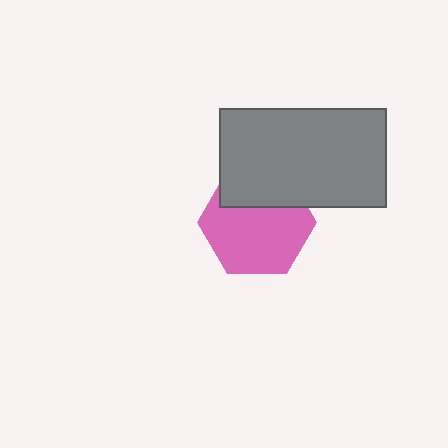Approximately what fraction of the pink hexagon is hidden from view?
Roughly 31% of the pink hexagon is hidden behind the gray rectangle.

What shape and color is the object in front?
The object in front is a gray rectangle.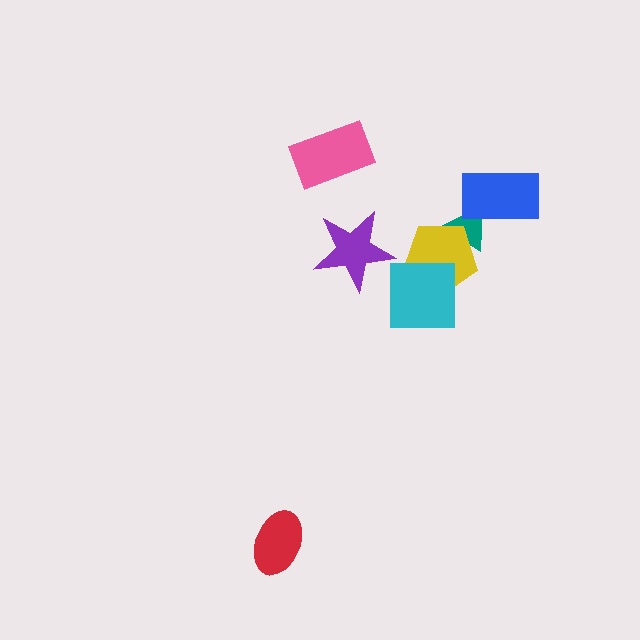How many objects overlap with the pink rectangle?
0 objects overlap with the pink rectangle.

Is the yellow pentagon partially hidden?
Yes, it is partially covered by another shape.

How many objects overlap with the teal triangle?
2 objects overlap with the teal triangle.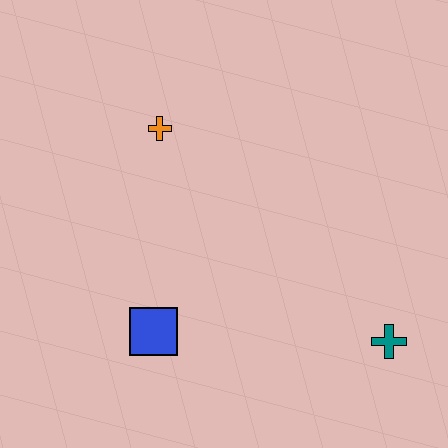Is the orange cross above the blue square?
Yes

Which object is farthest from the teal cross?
The orange cross is farthest from the teal cross.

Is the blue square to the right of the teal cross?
No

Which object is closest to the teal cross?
The blue square is closest to the teal cross.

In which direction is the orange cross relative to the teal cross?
The orange cross is to the left of the teal cross.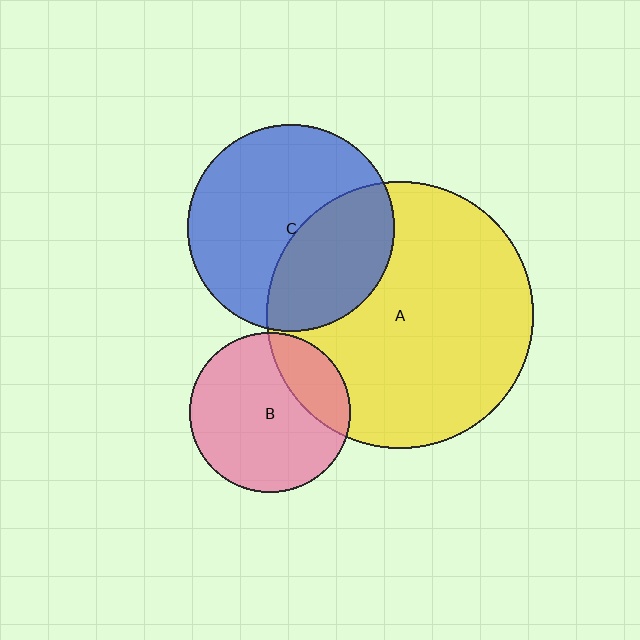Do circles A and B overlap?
Yes.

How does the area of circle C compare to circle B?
Approximately 1.7 times.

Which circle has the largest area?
Circle A (yellow).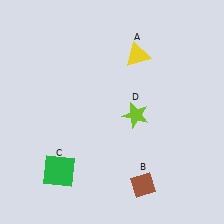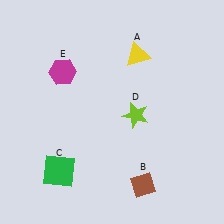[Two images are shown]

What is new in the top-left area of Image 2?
A magenta hexagon (E) was added in the top-left area of Image 2.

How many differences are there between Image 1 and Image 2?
There is 1 difference between the two images.